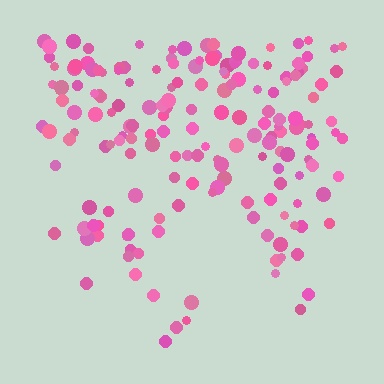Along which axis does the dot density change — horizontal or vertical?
Vertical.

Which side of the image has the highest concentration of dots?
The top.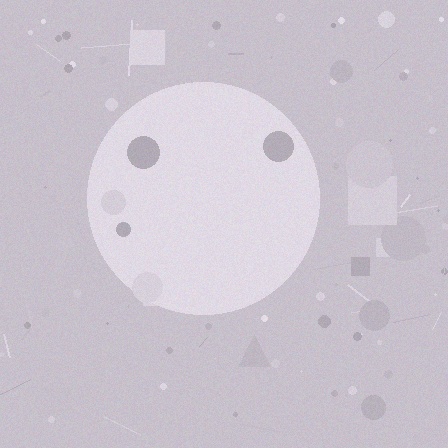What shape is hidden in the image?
A circle is hidden in the image.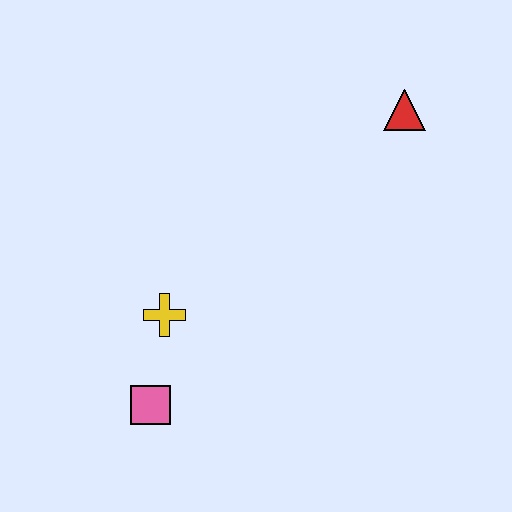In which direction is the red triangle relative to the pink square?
The red triangle is above the pink square.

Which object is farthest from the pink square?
The red triangle is farthest from the pink square.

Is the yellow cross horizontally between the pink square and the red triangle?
Yes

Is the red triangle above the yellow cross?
Yes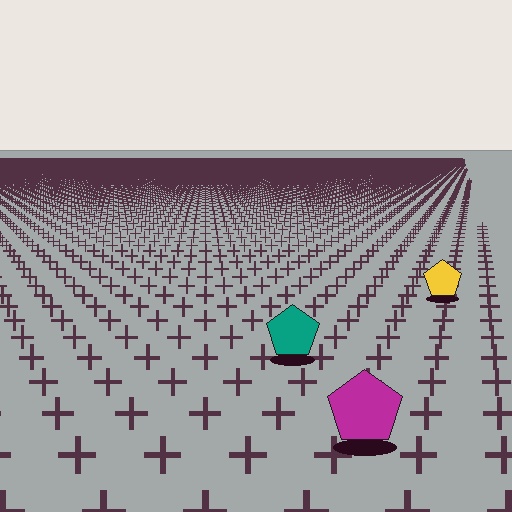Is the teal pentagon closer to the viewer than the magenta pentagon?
No. The magenta pentagon is closer — you can tell from the texture gradient: the ground texture is coarser near it.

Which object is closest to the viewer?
The magenta pentagon is closest. The texture marks near it are larger and more spread out.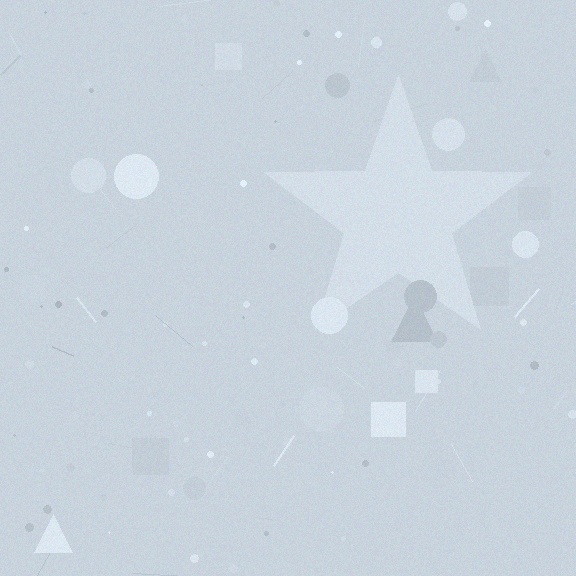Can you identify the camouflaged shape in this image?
The camouflaged shape is a star.